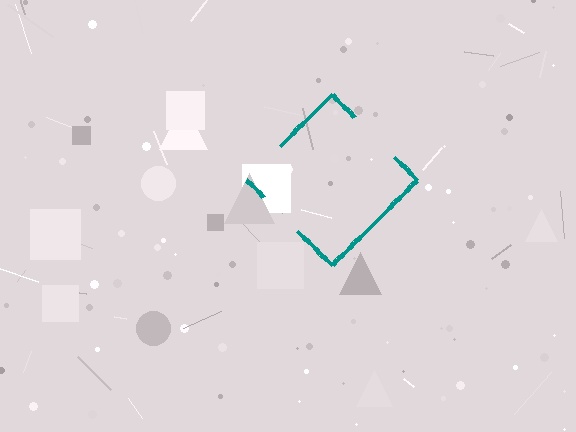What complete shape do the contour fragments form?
The contour fragments form a diamond.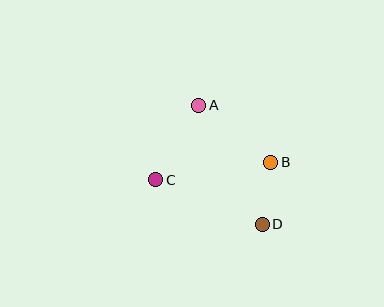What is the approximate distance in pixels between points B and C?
The distance between B and C is approximately 116 pixels.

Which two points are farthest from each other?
Points A and D are farthest from each other.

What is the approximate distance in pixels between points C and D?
The distance between C and D is approximately 115 pixels.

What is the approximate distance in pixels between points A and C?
The distance between A and C is approximately 86 pixels.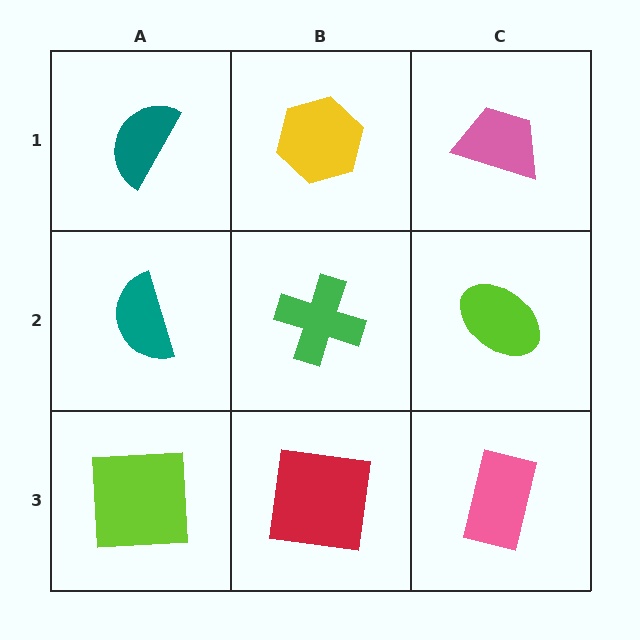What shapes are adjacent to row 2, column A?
A teal semicircle (row 1, column A), a lime square (row 3, column A), a green cross (row 2, column B).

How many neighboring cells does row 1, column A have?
2.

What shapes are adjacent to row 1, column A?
A teal semicircle (row 2, column A), a yellow hexagon (row 1, column B).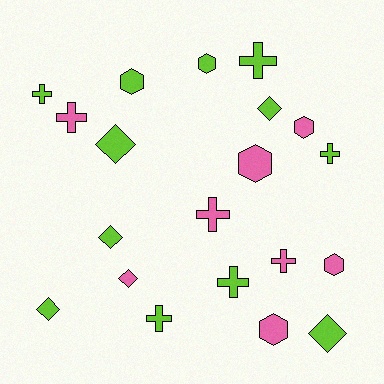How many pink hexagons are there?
There are 4 pink hexagons.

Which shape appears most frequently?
Cross, with 8 objects.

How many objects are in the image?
There are 20 objects.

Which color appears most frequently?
Lime, with 12 objects.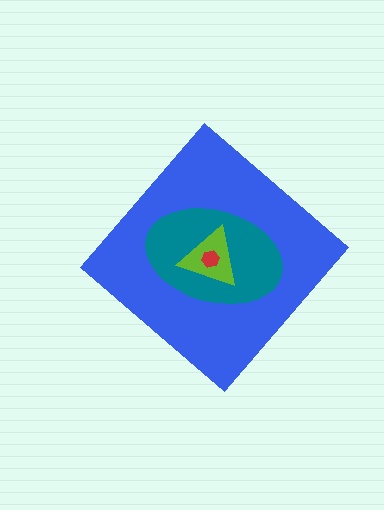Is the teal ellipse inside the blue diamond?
Yes.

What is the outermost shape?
The blue diamond.